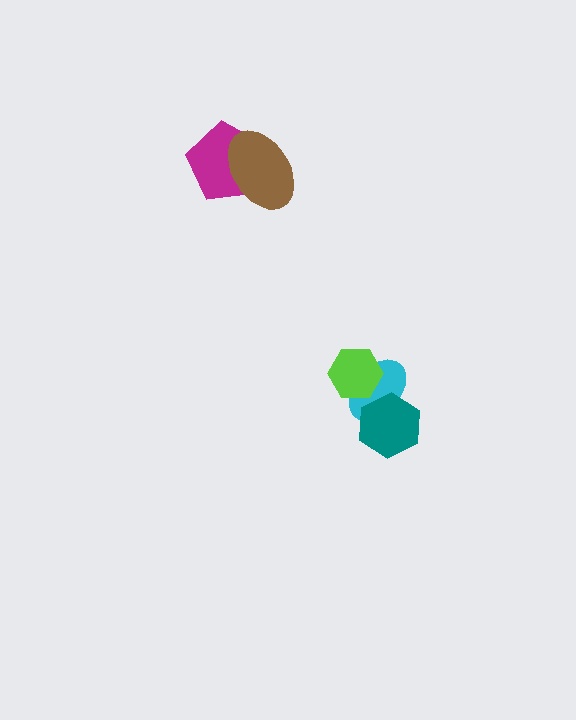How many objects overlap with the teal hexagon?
1 object overlaps with the teal hexagon.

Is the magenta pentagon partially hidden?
Yes, it is partially covered by another shape.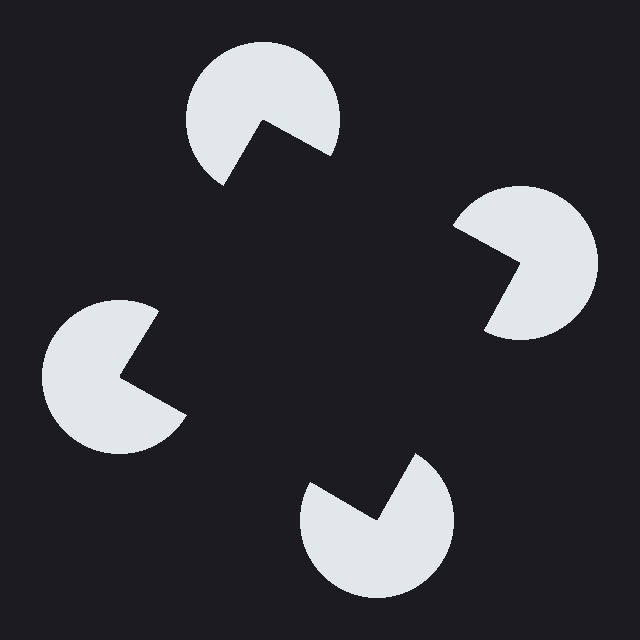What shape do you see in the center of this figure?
An illusory square — its edges are inferred from the aligned wedge cuts in the pac-man discs, not physically drawn.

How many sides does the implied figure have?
4 sides.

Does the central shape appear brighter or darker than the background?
It typically appears slightly darker than the background, even though no actual brightness change is drawn.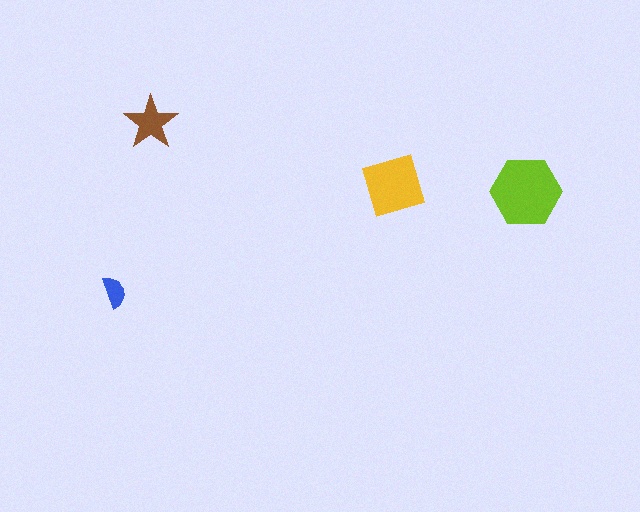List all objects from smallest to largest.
The blue semicircle, the brown star, the yellow square, the lime hexagon.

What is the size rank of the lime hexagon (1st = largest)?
1st.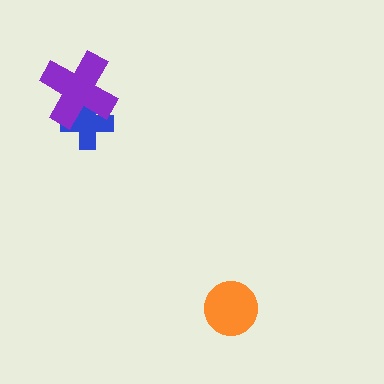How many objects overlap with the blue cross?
1 object overlaps with the blue cross.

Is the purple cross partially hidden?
No, no other shape covers it.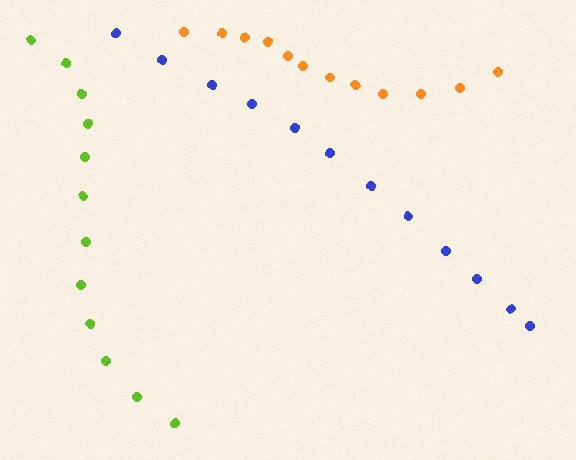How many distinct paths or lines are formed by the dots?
There are 3 distinct paths.